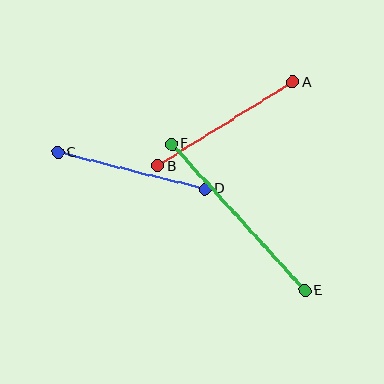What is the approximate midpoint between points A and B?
The midpoint is at approximately (226, 124) pixels.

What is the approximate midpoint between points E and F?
The midpoint is at approximately (238, 217) pixels.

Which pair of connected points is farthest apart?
Points E and F are farthest apart.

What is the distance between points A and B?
The distance is approximately 159 pixels.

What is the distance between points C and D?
The distance is approximately 152 pixels.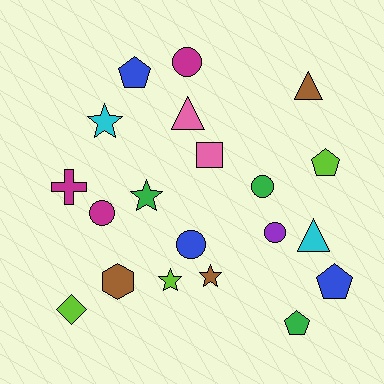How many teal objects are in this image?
There are no teal objects.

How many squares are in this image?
There is 1 square.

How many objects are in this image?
There are 20 objects.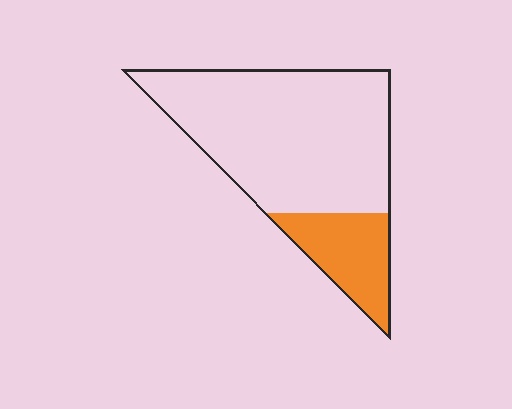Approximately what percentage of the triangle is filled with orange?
Approximately 20%.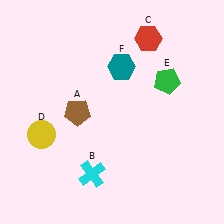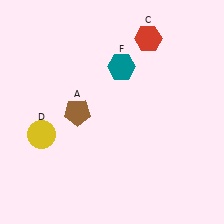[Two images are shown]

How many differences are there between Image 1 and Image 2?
There are 2 differences between the two images.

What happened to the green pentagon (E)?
The green pentagon (E) was removed in Image 2. It was in the top-right area of Image 1.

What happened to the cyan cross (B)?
The cyan cross (B) was removed in Image 2. It was in the bottom-left area of Image 1.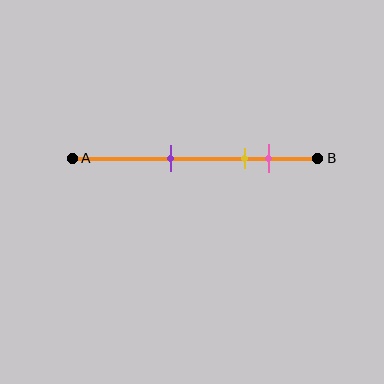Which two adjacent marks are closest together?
The yellow and pink marks are the closest adjacent pair.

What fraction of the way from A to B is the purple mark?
The purple mark is approximately 40% (0.4) of the way from A to B.